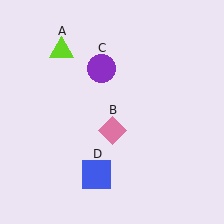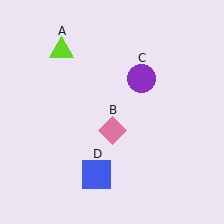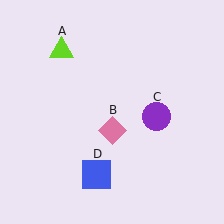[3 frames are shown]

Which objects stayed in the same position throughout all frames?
Lime triangle (object A) and pink diamond (object B) and blue square (object D) remained stationary.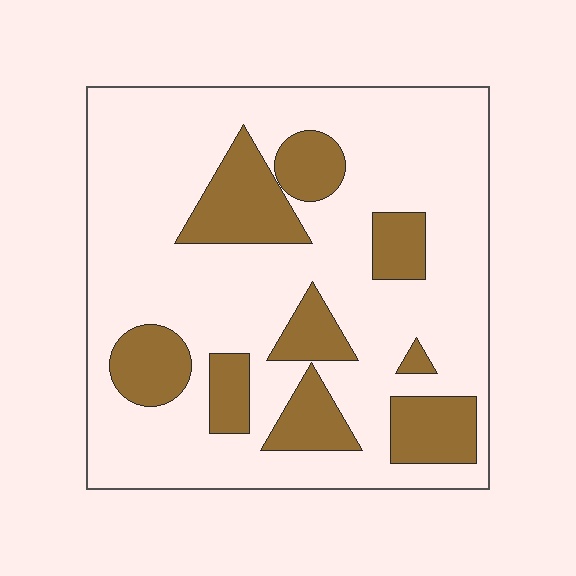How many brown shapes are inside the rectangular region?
9.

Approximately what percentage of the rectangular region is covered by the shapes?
Approximately 25%.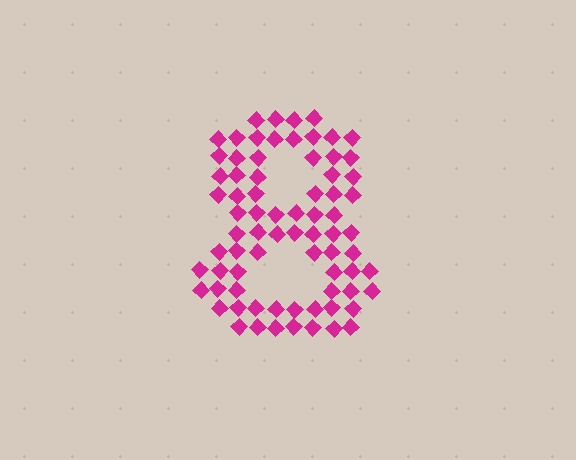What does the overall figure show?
The overall figure shows the digit 8.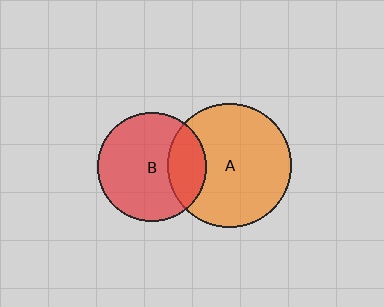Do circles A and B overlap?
Yes.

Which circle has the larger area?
Circle A (orange).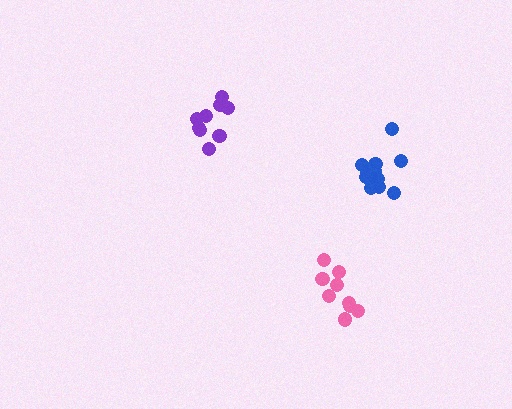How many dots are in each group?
Group 1: 9 dots, Group 2: 9 dots, Group 3: 11 dots (29 total).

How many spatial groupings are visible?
There are 3 spatial groupings.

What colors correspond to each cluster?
The clusters are colored: pink, purple, blue.